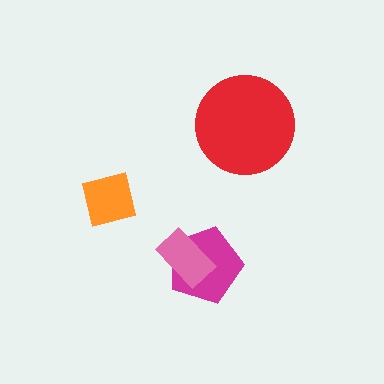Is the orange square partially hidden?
No, no other shape covers it.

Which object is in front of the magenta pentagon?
The pink rectangle is in front of the magenta pentagon.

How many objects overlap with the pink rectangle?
1 object overlaps with the pink rectangle.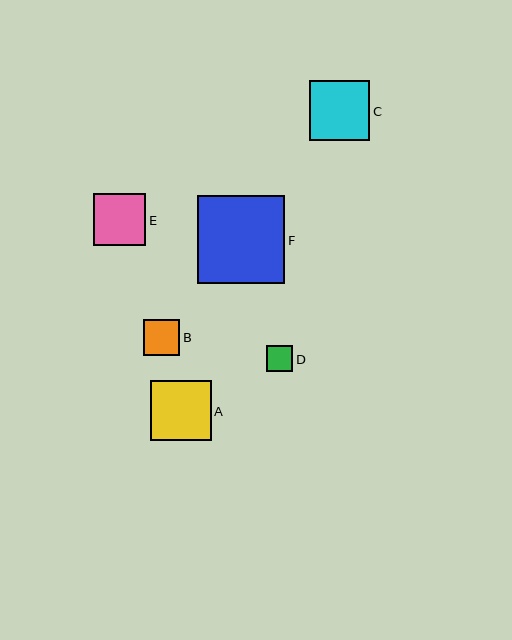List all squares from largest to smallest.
From largest to smallest: F, C, A, E, B, D.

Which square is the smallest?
Square D is the smallest with a size of approximately 26 pixels.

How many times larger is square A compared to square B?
Square A is approximately 1.7 times the size of square B.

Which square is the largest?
Square F is the largest with a size of approximately 87 pixels.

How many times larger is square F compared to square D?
Square F is approximately 3.4 times the size of square D.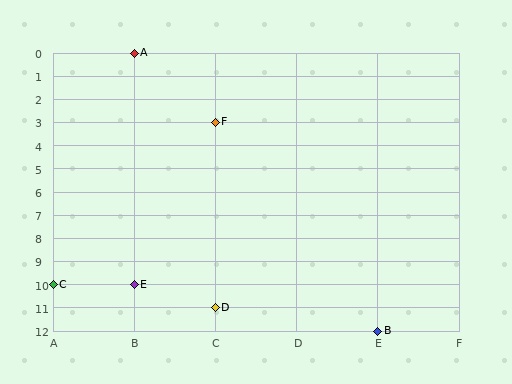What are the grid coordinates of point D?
Point D is at grid coordinates (C, 11).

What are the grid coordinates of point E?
Point E is at grid coordinates (B, 10).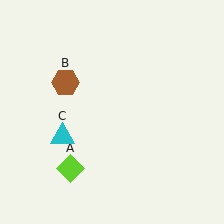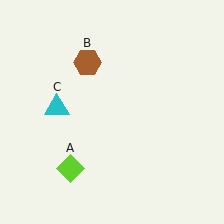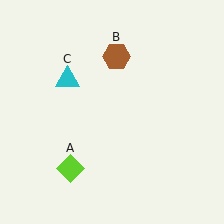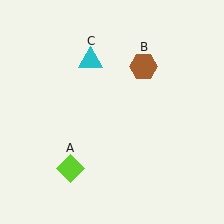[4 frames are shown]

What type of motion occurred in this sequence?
The brown hexagon (object B), cyan triangle (object C) rotated clockwise around the center of the scene.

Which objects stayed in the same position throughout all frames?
Lime diamond (object A) remained stationary.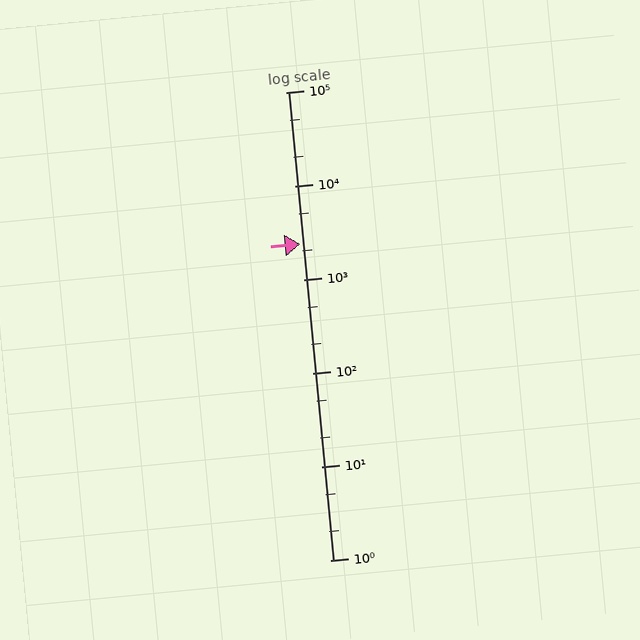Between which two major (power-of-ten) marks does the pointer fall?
The pointer is between 1000 and 10000.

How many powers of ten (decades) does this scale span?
The scale spans 5 decades, from 1 to 100000.